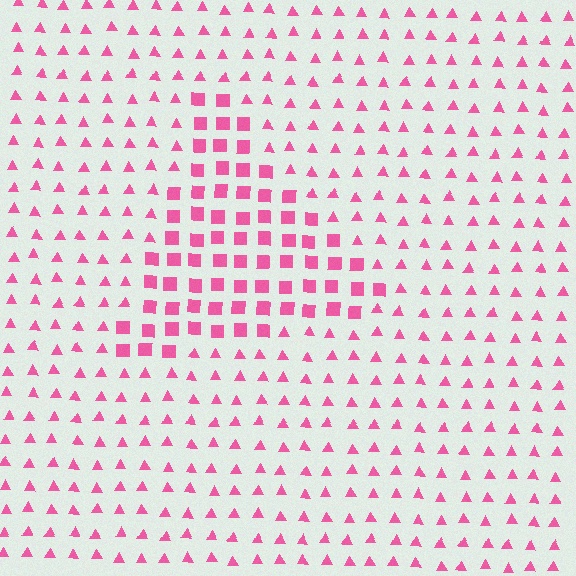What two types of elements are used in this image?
The image uses squares inside the triangle region and triangles outside it.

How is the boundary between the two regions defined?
The boundary is defined by a change in element shape: squares inside vs. triangles outside. All elements share the same color and spacing.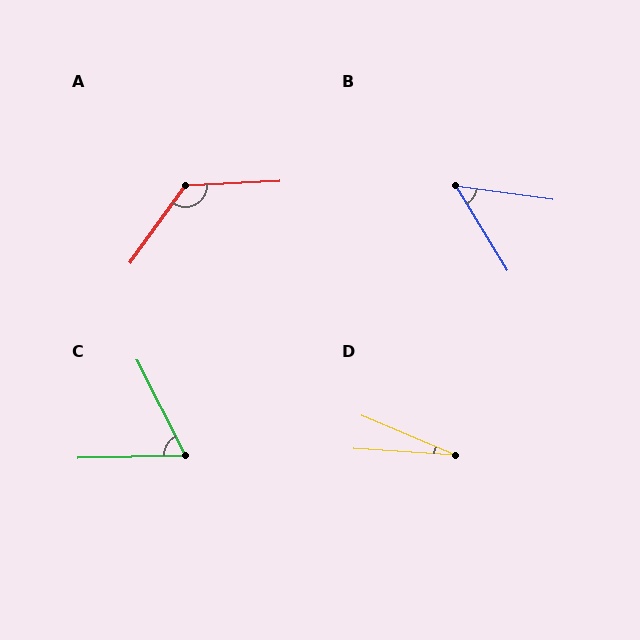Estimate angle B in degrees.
Approximately 51 degrees.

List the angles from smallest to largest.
D (20°), B (51°), C (64°), A (128°).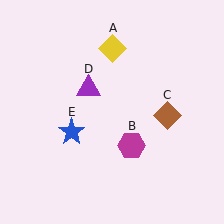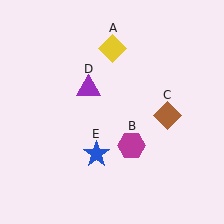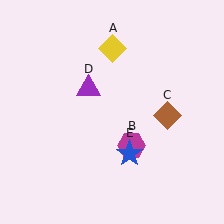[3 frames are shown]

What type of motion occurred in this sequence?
The blue star (object E) rotated counterclockwise around the center of the scene.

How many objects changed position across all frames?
1 object changed position: blue star (object E).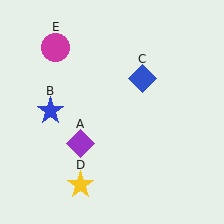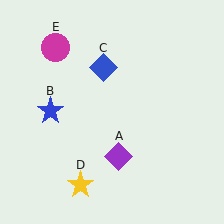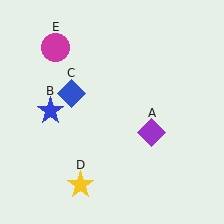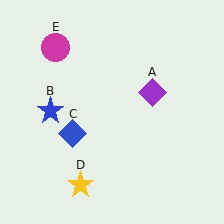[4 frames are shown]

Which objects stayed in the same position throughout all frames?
Blue star (object B) and yellow star (object D) and magenta circle (object E) remained stationary.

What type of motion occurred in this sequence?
The purple diamond (object A), blue diamond (object C) rotated counterclockwise around the center of the scene.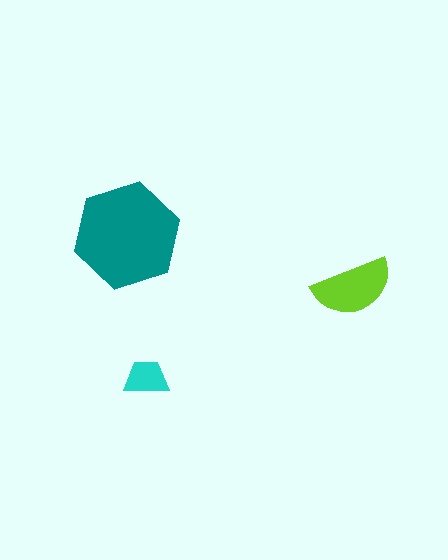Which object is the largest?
The teal hexagon.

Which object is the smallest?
The cyan trapezoid.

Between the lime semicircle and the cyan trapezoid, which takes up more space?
The lime semicircle.